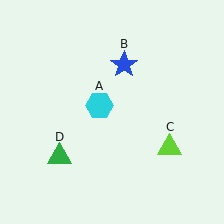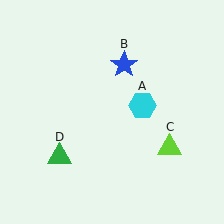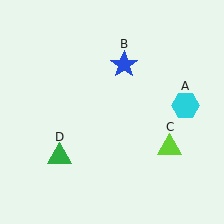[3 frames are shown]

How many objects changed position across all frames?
1 object changed position: cyan hexagon (object A).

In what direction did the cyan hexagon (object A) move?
The cyan hexagon (object A) moved right.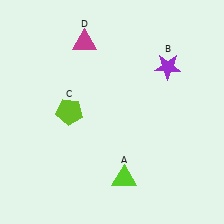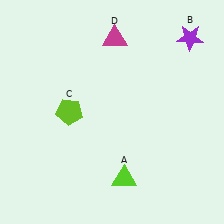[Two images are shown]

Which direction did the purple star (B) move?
The purple star (B) moved up.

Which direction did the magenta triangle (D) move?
The magenta triangle (D) moved right.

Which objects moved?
The objects that moved are: the purple star (B), the magenta triangle (D).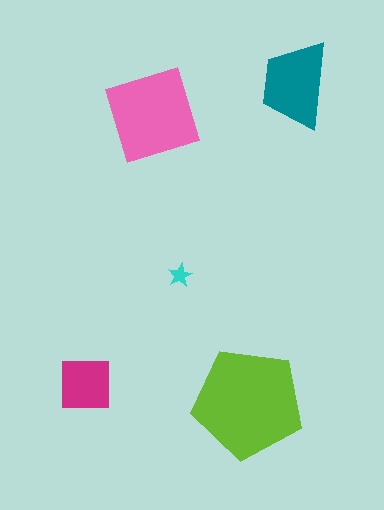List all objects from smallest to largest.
The cyan star, the magenta square, the teal trapezoid, the pink diamond, the lime pentagon.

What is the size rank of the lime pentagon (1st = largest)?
1st.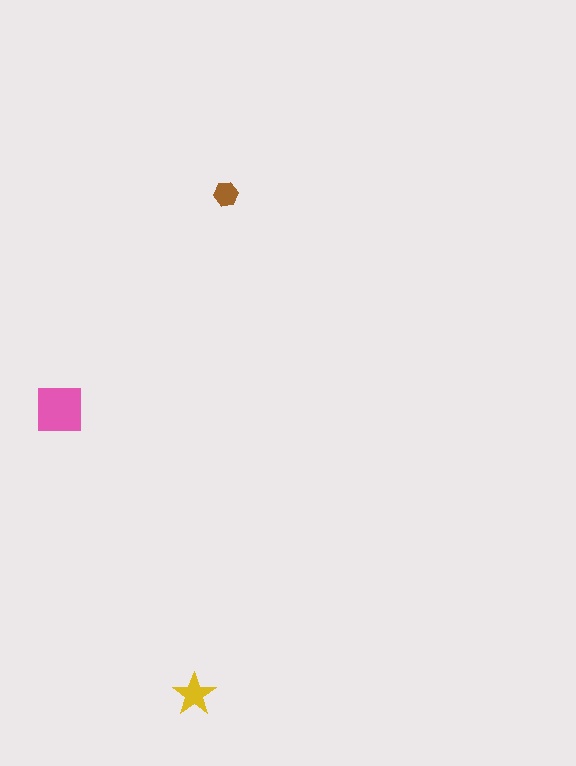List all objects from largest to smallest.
The pink square, the yellow star, the brown hexagon.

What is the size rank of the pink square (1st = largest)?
1st.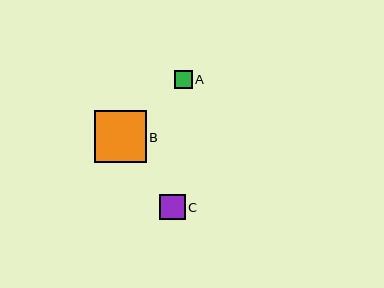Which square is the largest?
Square B is the largest with a size of approximately 51 pixels.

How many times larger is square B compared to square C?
Square B is approximately 2.0 times the size of square C.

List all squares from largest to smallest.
From largest to smallest: B, C, A.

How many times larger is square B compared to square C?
Square B is approximately 2.0 times the size of square C.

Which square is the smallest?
Square A is the smallest with a size of approximately 18 pixels.